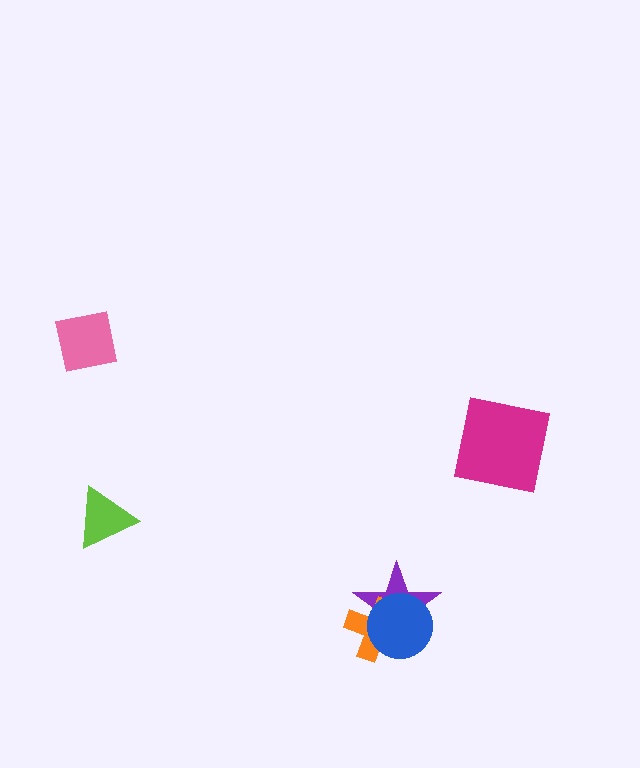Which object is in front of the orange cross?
The blue circle is in front of the orange cross.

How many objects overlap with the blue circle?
2 objects overlap with the blue circle.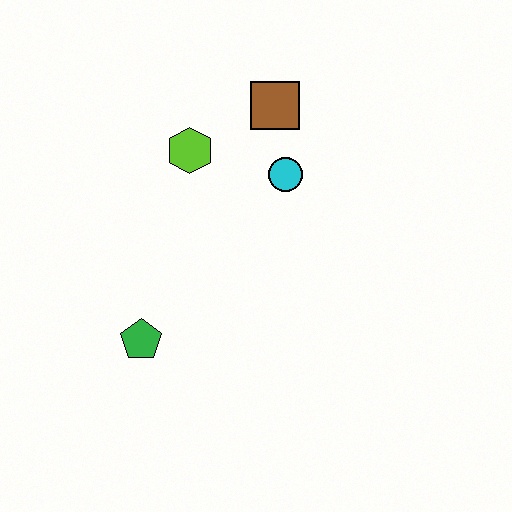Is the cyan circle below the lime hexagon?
Yes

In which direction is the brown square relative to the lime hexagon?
The brown square is to the right of the lime hexagon.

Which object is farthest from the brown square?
The green pentagon is farthest from the brown square.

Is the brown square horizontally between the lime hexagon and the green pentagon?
No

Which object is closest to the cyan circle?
The brown square is closest to the cyan circle.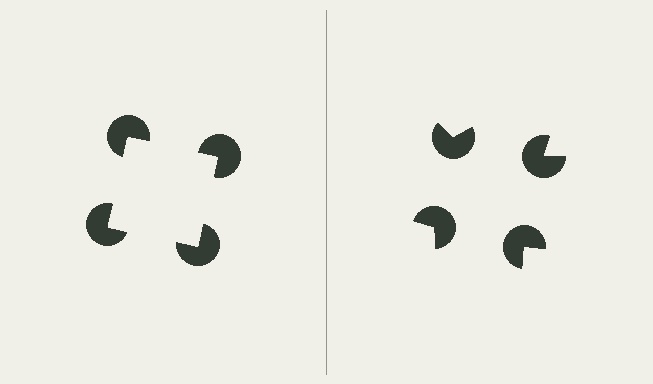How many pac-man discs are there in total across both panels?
8 — 4 on each side.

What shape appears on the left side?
An illusory square.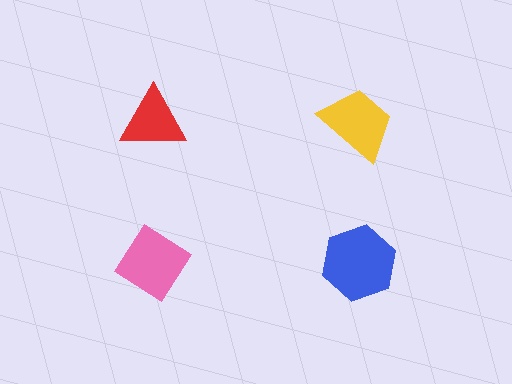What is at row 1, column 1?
A red triangle.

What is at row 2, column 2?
A blue hexagon.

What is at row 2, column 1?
A pink diamond.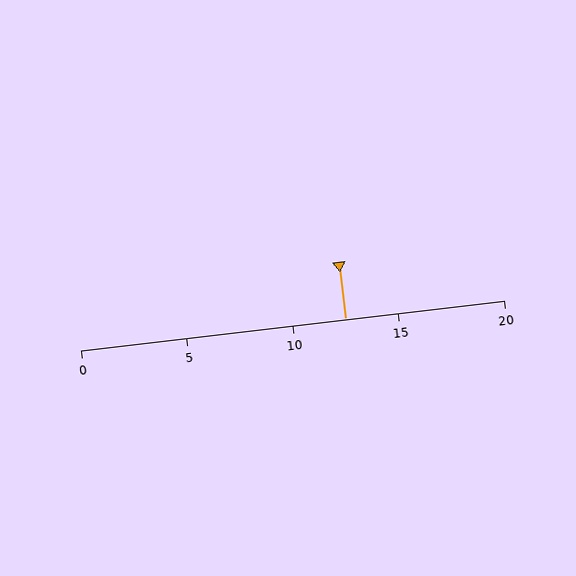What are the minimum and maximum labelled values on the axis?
The axis runs from 0 to 20.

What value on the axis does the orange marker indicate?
The marker indicates approximately 12.5.